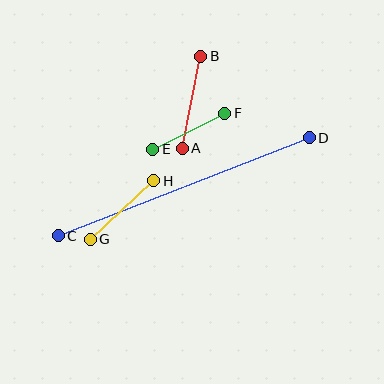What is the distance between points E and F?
The distance is approximately 80 pixels.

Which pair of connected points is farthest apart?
Points C and D are farthest apart.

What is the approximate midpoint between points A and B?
The midpoint is at approximately (191, 102) pixels.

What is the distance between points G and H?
The distance is approximately 86 pixels.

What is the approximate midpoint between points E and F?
The midpoint is at approximately (189, 131) pixels.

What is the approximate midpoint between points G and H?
The midpoint is at approximately (122, 210) pixels.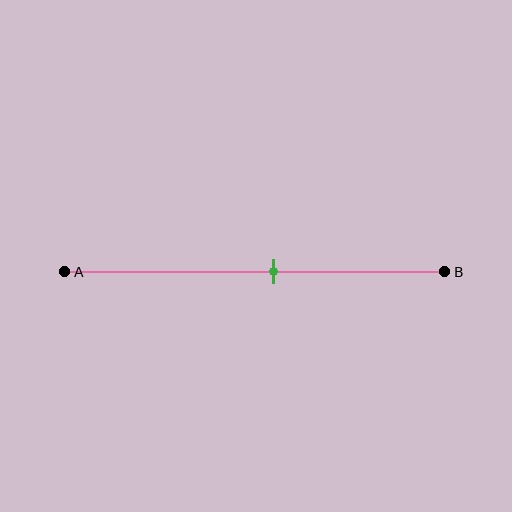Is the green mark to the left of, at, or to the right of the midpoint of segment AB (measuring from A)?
The green mark is to the right of the midpoint of segment AB.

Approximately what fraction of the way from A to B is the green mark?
The green mark is approximately 55% of the way from A to B.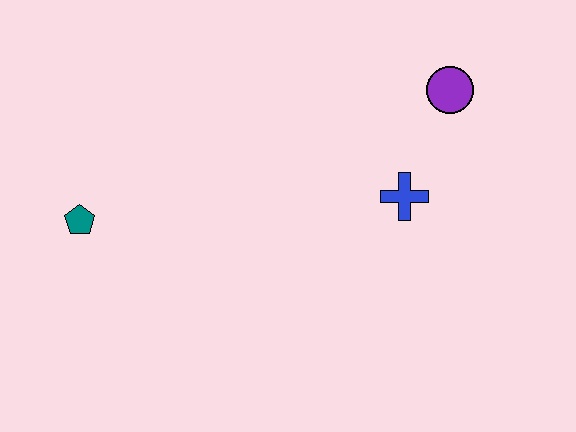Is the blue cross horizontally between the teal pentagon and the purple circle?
Yes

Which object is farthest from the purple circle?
The teal pentagon is farthest from the purple circle.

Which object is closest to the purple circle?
The blue cross is closest to the purple circle.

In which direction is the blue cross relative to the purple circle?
The blue cross is below the purple circle.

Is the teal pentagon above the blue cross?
No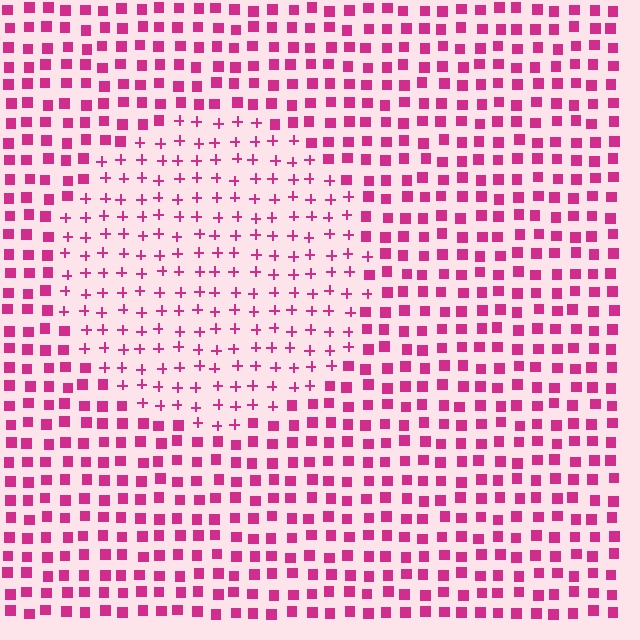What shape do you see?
I see a circle.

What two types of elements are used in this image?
The image uses plus signs inside the circle region and squares outside it.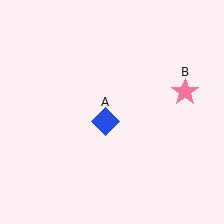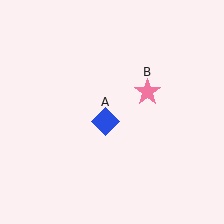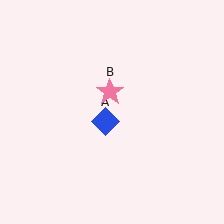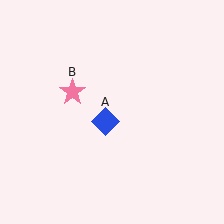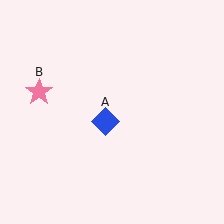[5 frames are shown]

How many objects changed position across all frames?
1 object changed position: pink star (object B).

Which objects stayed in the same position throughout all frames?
Blue diamond (object A) remained stationary.